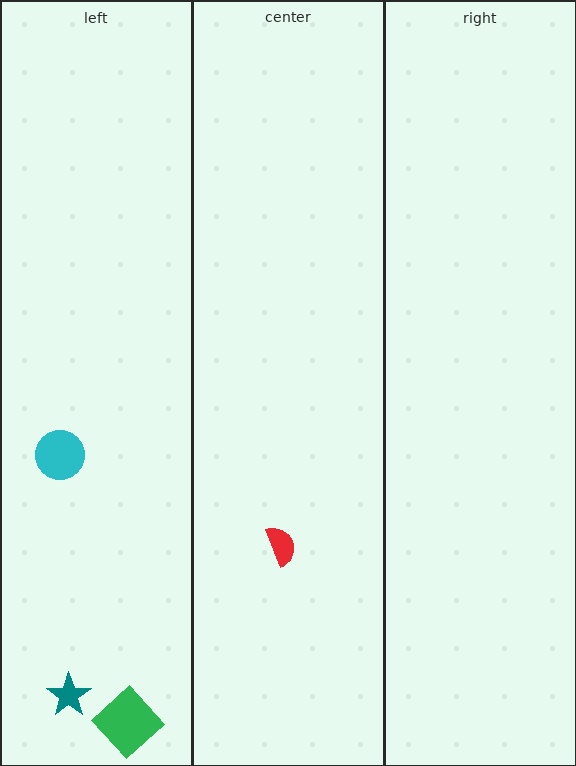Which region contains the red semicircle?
The center region.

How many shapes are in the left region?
3.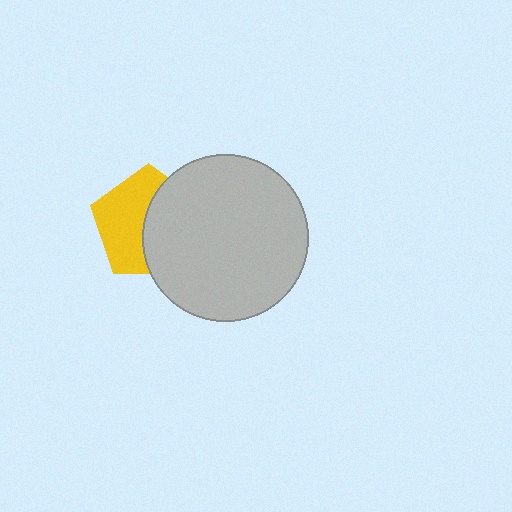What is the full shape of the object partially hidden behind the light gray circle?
The partially hidden object is a yellow pentagon.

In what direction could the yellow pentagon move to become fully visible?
The yellow pentagon could move left. That would shift it out from behind the light gray circle entirely.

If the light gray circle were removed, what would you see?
You would see the complete yellow pentagon.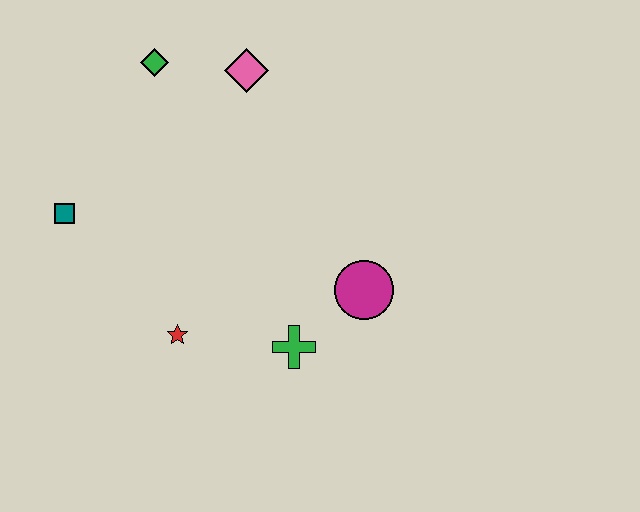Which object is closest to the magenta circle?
The green cross is closest to the magenta circle.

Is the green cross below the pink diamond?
Yes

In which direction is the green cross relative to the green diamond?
The green cross is below the green diamond.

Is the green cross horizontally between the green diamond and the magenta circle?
Yes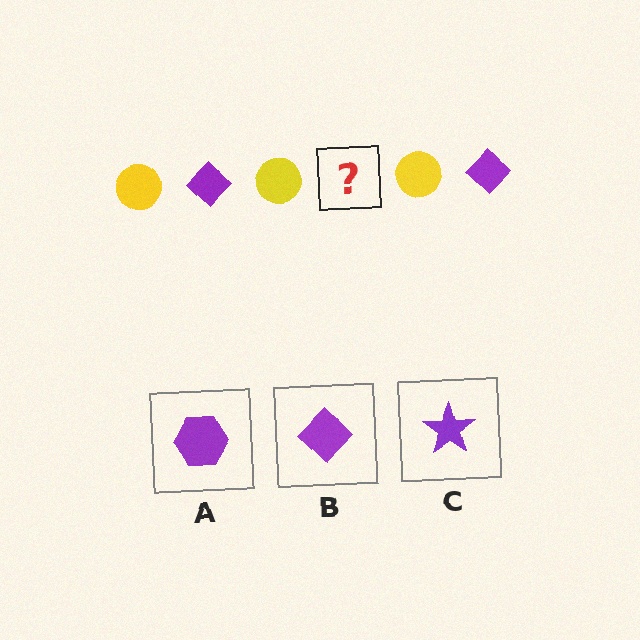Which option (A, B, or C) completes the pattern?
B.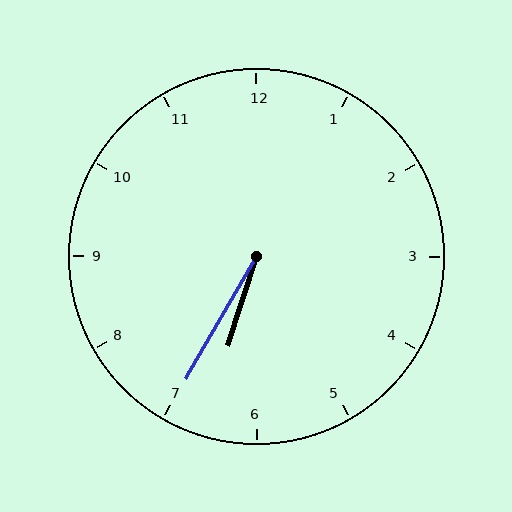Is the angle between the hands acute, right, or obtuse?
It is acute.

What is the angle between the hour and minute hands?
Approximately 12 degrees.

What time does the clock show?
6:35.